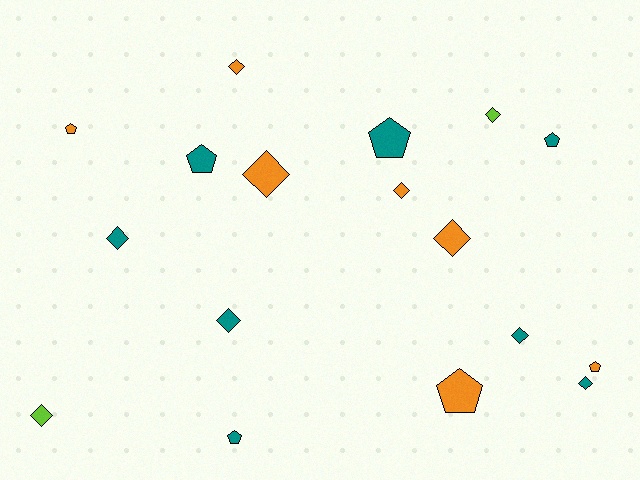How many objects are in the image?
There are 17 objects.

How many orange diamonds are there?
There are 4 orange diamonds.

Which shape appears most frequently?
Diamond, with 10 objects.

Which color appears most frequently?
Teal, with 8 objects.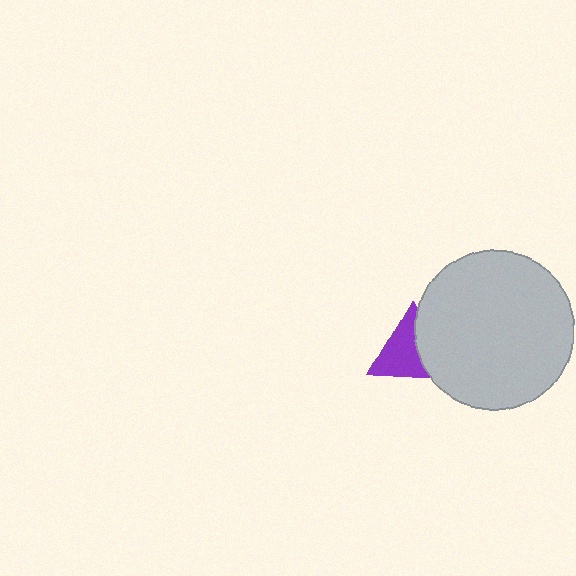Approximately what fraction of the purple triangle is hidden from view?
Roughly 38% of the purple triangle is hidden behind the light gray circle.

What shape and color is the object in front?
The object in front is a light gray circle.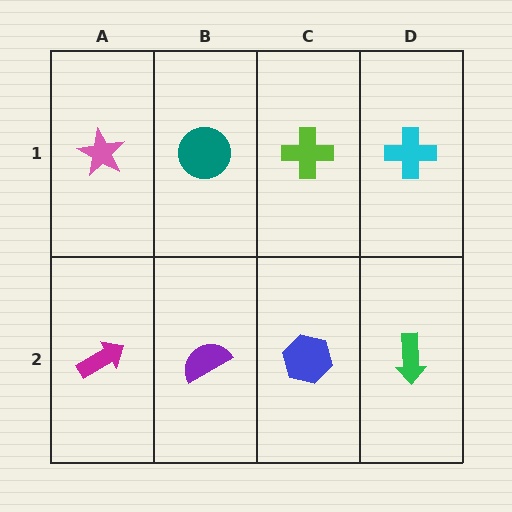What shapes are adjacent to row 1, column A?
A magenta arrow (row 2, column A), a teal circle (row 1, column B).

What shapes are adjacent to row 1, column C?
A blue hexagon (row 2, column C), a teal circle (row 1, column B), a cyan cross (row 1, column D).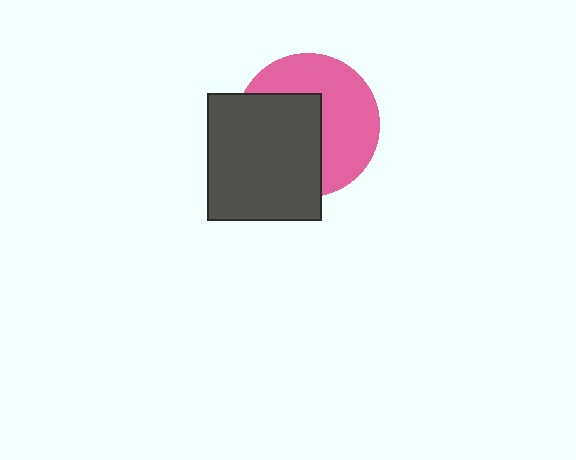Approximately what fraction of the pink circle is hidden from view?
Roughly 47% of the pink circle is hidden behind the dark gray rectangle.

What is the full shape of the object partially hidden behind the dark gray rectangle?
The partially hidden object is a pink circle.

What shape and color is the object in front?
The object in front is a dark gray rectangle.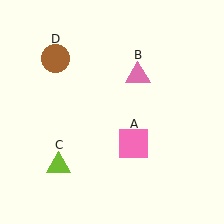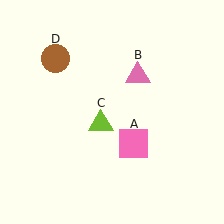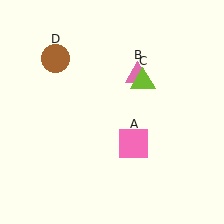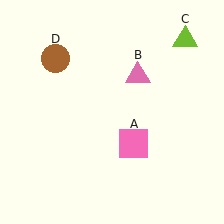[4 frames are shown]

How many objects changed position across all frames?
1 object changed position: lime triangle (object C).